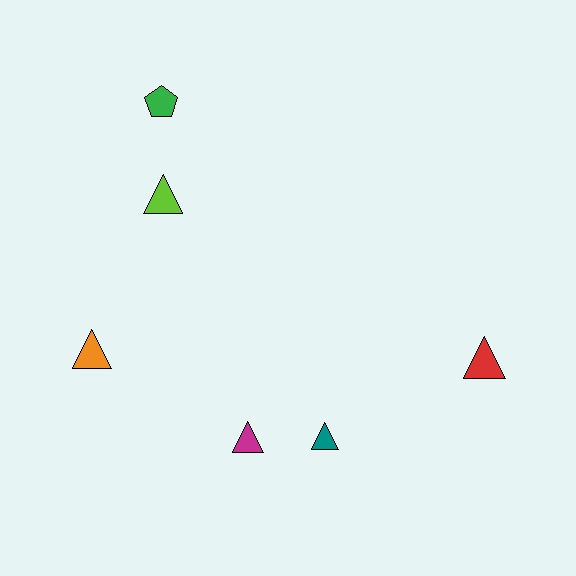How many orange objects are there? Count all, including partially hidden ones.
There is 1 orange object.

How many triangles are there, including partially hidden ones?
There are 5 triangles.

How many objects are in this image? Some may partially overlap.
There are 6 objects.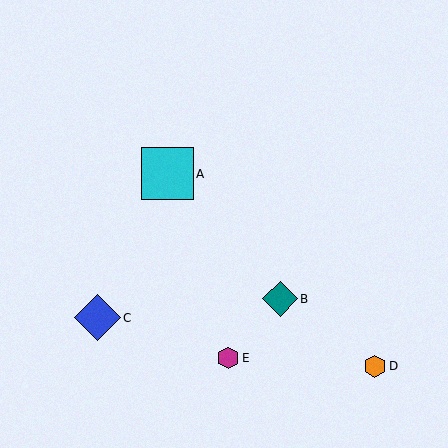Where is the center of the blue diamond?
The center of the blue diamond is at (97, 318).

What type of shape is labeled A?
Shape A is a cyan square.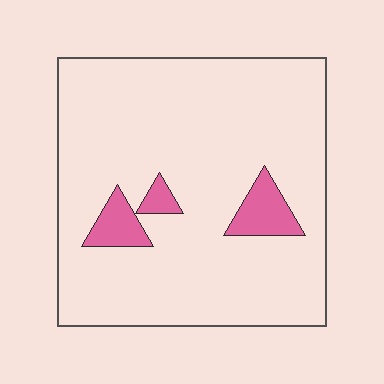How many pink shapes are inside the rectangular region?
3.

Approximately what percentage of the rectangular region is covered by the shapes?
Approximately 10%.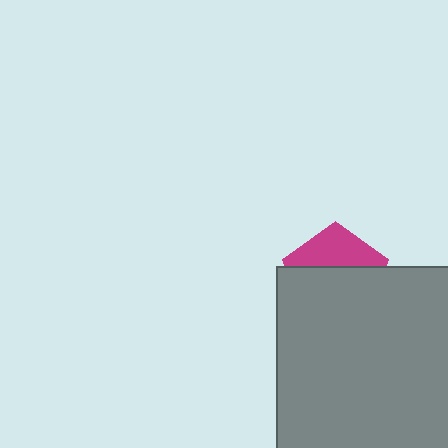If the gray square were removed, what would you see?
You would see the complete magenta pentagon.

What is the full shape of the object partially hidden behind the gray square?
The partially hidden object is a magenta pentagon.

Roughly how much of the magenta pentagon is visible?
A small part of it is visible (roughly 36%).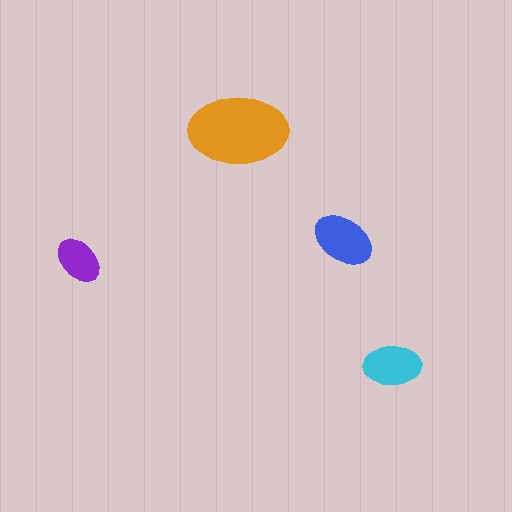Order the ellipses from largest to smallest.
the orange one, the blue one, the cyan one, the purple one.